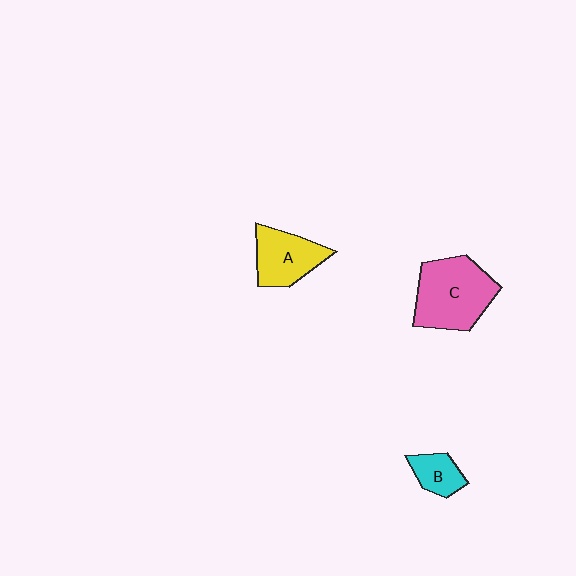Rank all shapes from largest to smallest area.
From largest to smallest: C (pink), A (yellow), B (cyan).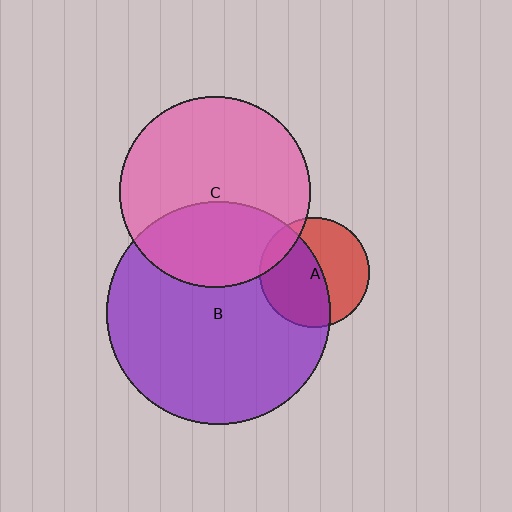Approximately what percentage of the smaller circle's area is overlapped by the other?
Approximately 35%.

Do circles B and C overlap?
Yes.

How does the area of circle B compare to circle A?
Approximately 4.1 times.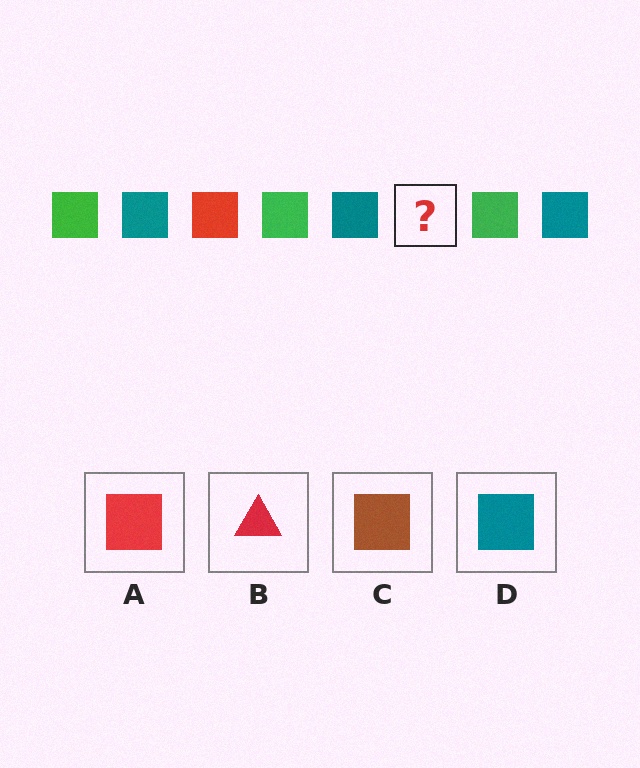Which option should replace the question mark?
Option A.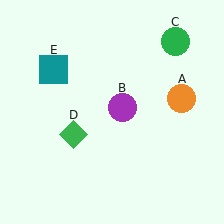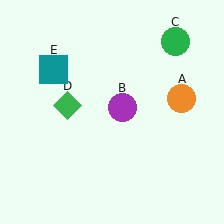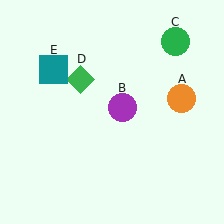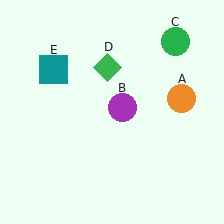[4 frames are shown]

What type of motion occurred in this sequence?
The green diamond (object D) rotated clockwise around the center of the scene.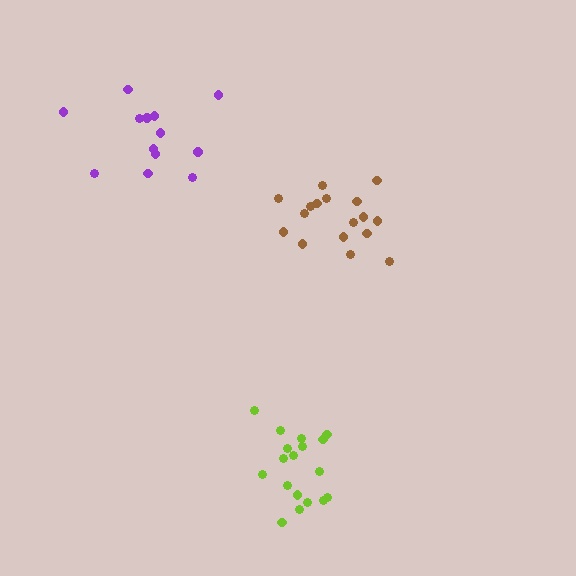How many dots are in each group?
Group 1: 17 dots, Group 2: 18 dots, Group 3: 13 dots (48 total).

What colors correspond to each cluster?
The clusters are colored: brown, lime, purple.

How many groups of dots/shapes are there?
There are 3 groups.